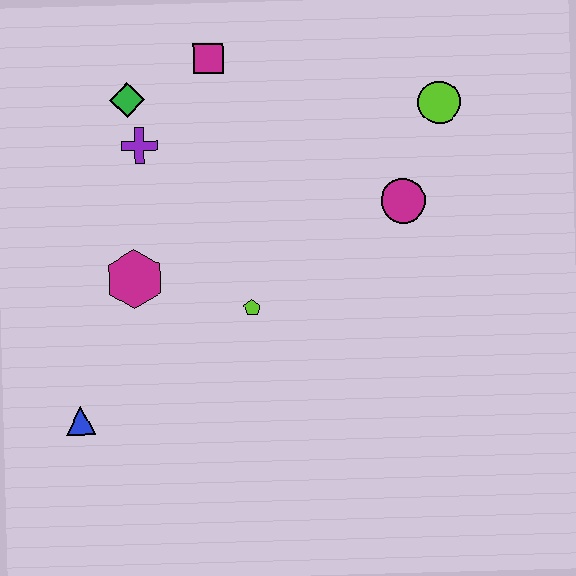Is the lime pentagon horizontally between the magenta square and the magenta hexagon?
No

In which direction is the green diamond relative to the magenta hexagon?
The green diamond is above the magenta hexagon.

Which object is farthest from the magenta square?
The blue triangle is farthest from the magenta square.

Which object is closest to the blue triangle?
The magenta hexagon is closest to the blue triangle.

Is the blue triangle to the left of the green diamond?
Yes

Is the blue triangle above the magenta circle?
No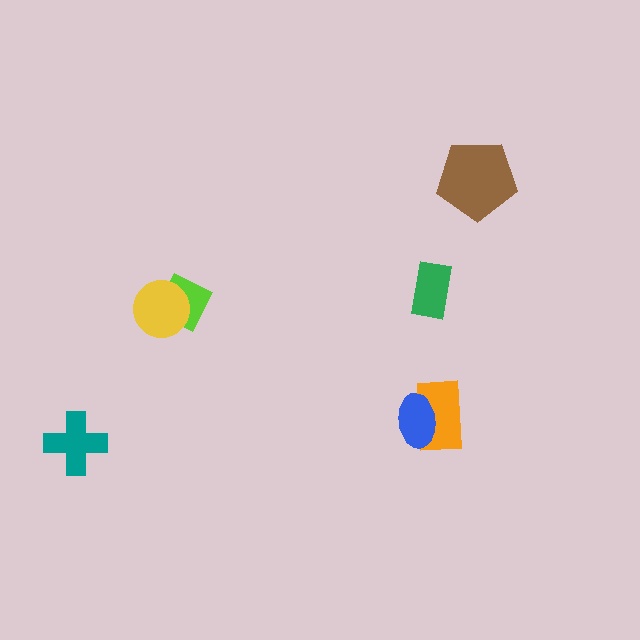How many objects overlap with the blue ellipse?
1 object overlaps with the blue ellipse.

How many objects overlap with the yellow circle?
1 object overlaps with the yellow circle.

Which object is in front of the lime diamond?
The yellow circle is in front of the lime diamond.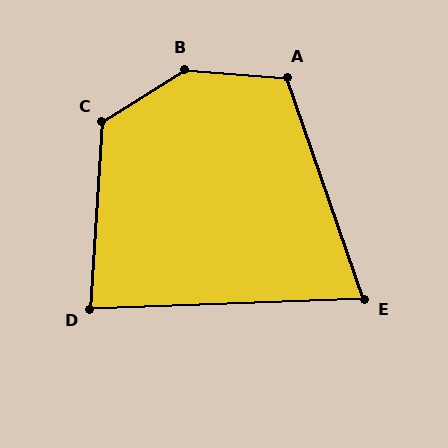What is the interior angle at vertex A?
Approximately 114 degrees (obtuse).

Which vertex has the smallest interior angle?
E, at approximately 73 degrees.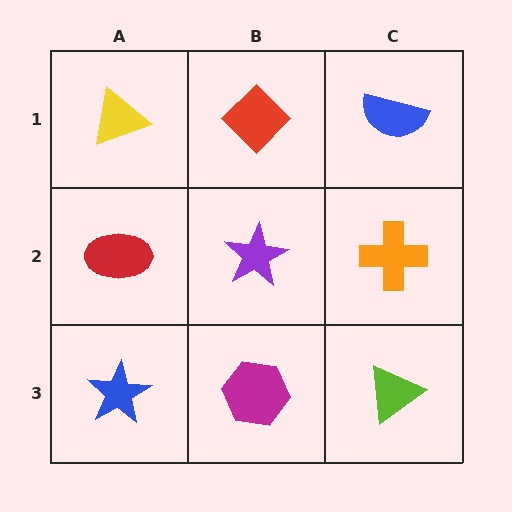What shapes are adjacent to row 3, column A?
A red ellipse (row 2, column A), a magenta hexagon (row 3, column B).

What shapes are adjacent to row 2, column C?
A blue semicircle (row 1, column C), a lime triangle (row 3, column C), a purple star (row 2, column B).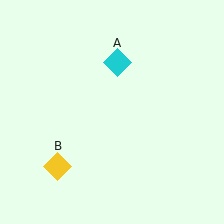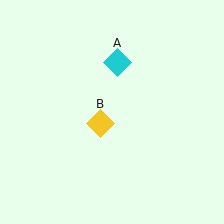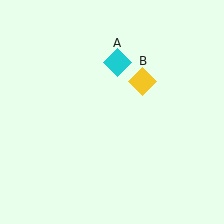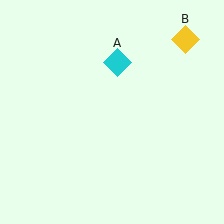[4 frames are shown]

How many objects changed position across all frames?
1 object changed position: yellow diamond (object B).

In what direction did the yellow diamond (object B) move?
The yellow diamond (object B) moved up and to the right.